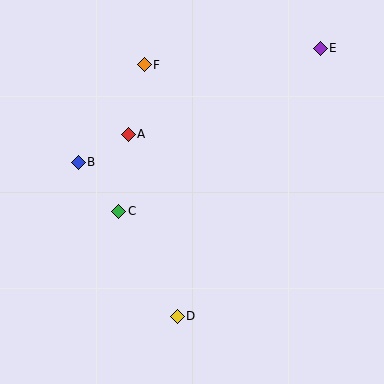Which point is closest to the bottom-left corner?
Point D is closest to the bottom-left corner.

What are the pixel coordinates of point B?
Point B is at (78, 162).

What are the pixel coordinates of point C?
Point C is at (119, 211).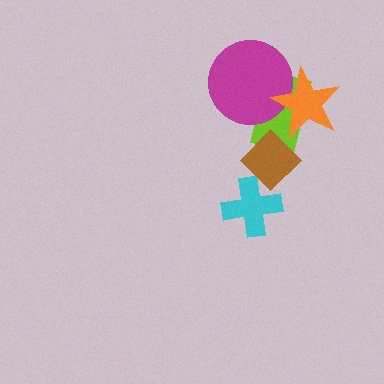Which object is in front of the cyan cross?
The brown diamond is in front of the cyan cross.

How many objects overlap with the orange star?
2 objects overlap with the orange star.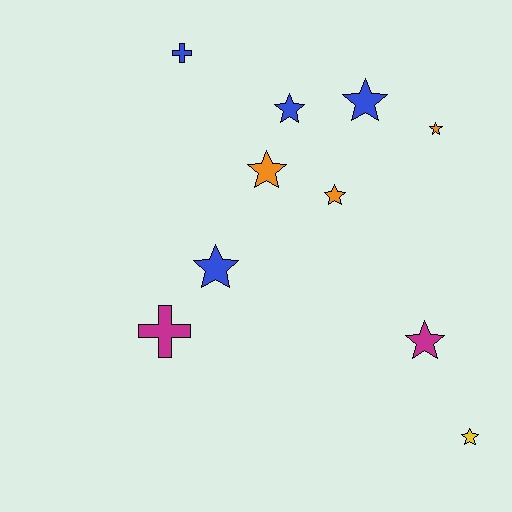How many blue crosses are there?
There is 1 blue cross.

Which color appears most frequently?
Blue, with 4 objects.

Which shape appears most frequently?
Star, with 8 objects.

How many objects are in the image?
There are 10 objects.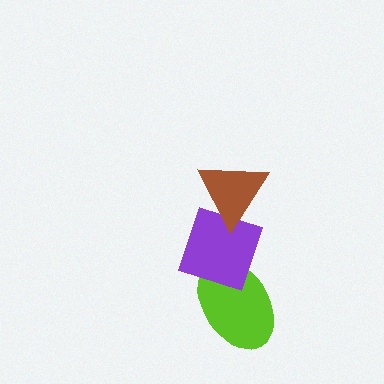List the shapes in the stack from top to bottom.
From top to bottom: the brown triangle, the purple diamond, the lime ellipse.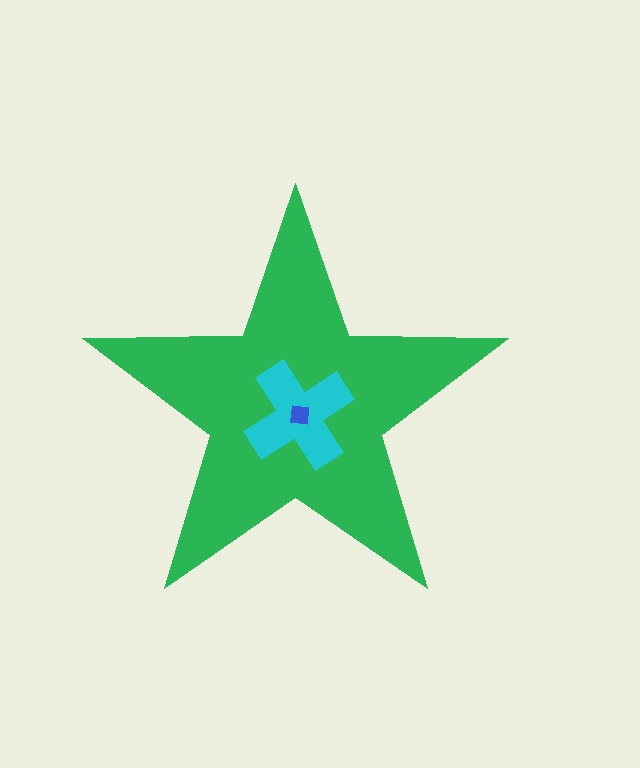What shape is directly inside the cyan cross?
The blue square.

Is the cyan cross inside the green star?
Yes.